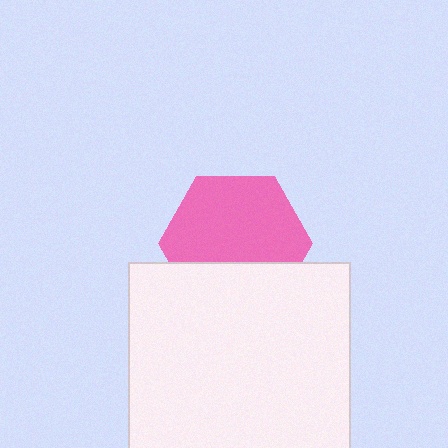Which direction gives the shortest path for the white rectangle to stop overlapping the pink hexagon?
Moving down gives the shortest separation.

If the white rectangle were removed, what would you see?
You would see the complete pink hexagon.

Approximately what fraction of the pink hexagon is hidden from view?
Roughly 34% of the pink hexagon is hidden behind the white rectangle.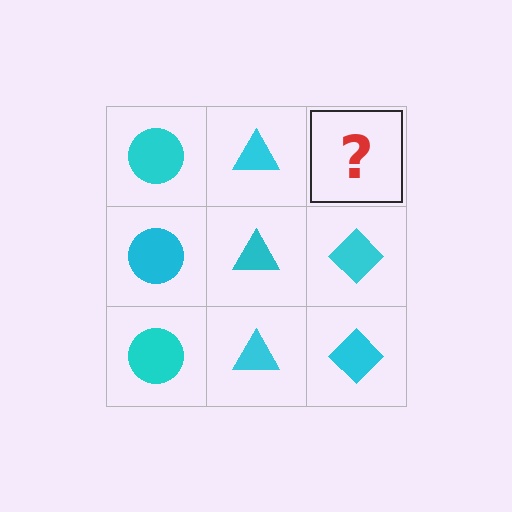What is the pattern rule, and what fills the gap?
The rule is that each column has a consistent shape. The gap should be filled with a cyan diamond.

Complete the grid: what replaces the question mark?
The question mark should be replaced with a cyan diamond.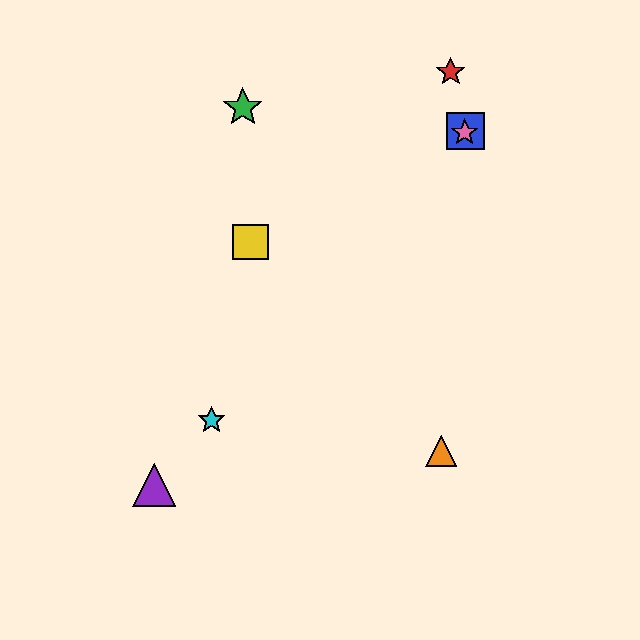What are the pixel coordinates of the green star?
The green star is at (243, 108).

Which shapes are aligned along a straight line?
The blue square, the purple triangle, the cyan star, the pink star are aligned along a straight line.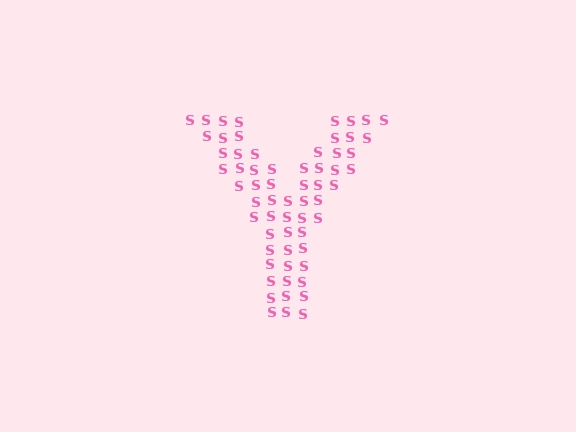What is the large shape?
The large shape is the letter Y.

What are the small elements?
The small elements are letter S's.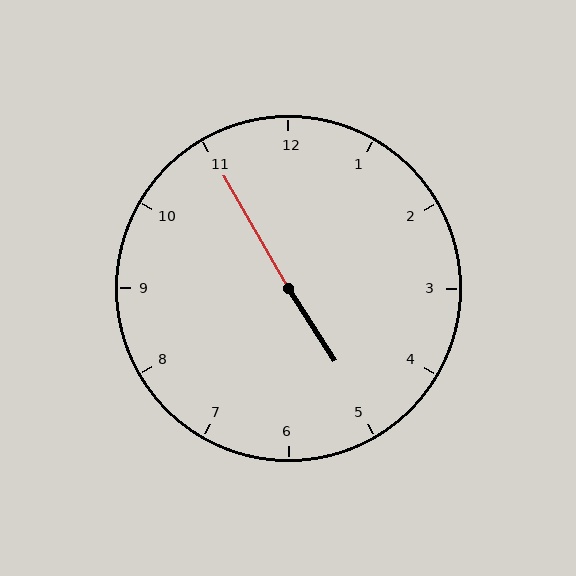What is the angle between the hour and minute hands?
Approximately 178 degrees.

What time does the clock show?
4:55.